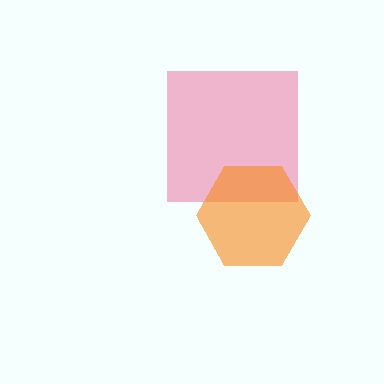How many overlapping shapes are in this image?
There are 2 overlapping shapes in the image.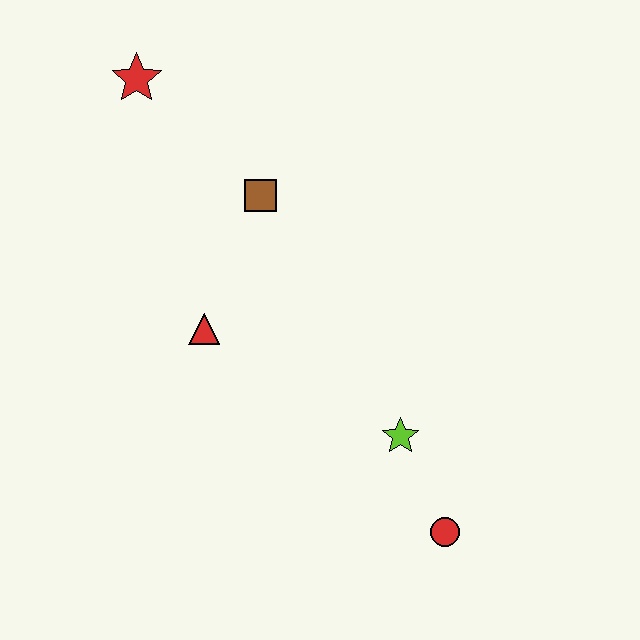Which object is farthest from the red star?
The red circle is farthest from the red star.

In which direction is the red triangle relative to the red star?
The red triangle is below the red star.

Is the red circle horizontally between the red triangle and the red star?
No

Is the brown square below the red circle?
No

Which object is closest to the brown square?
The red triangle is closest to the brown square.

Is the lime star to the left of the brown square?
No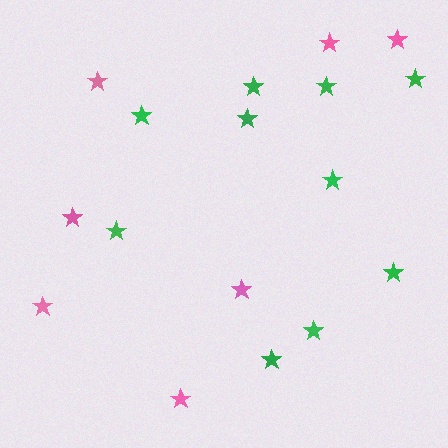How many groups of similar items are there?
There are 2 groups: one group of pink stars (7) and one group of green stars (10).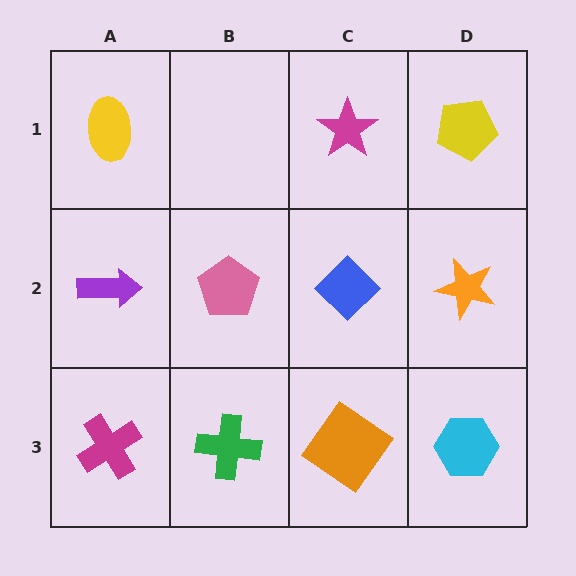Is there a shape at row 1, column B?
No, that cell is empty.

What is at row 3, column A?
A magenta cross.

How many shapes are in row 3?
4 shapes.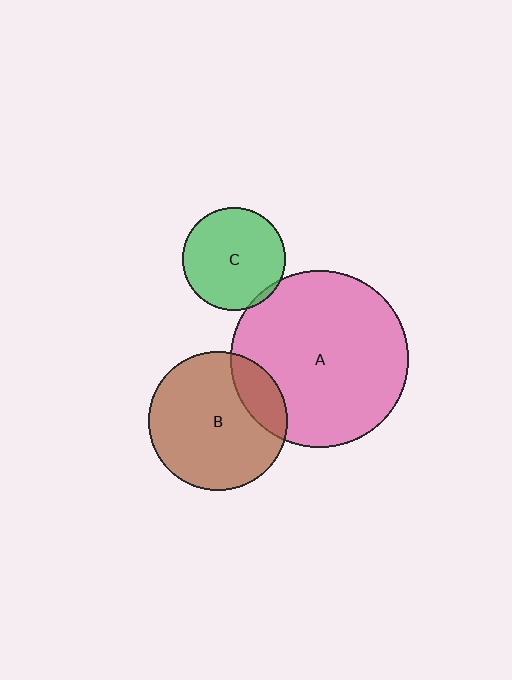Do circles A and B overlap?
Yes.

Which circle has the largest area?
Circle A (pink).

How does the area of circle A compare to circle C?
Approximately 3.0 times.